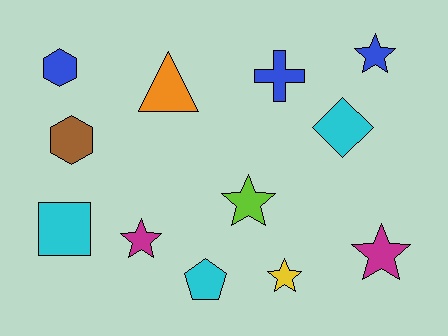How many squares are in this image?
There is 1 square.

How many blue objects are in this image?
There are 3 blue objects.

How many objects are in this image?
There are 12 objects.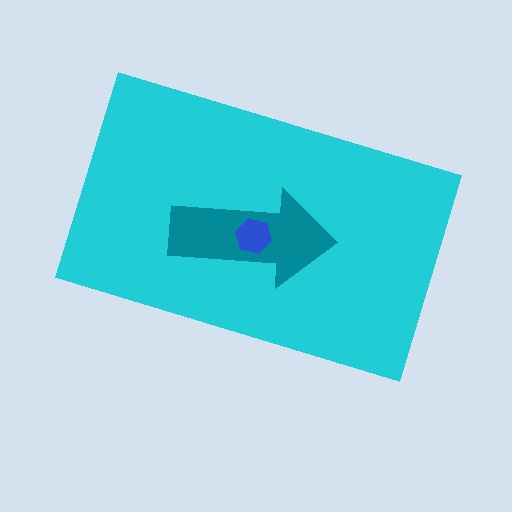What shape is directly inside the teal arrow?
The blue hexagon.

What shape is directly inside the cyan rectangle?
The teal arrow.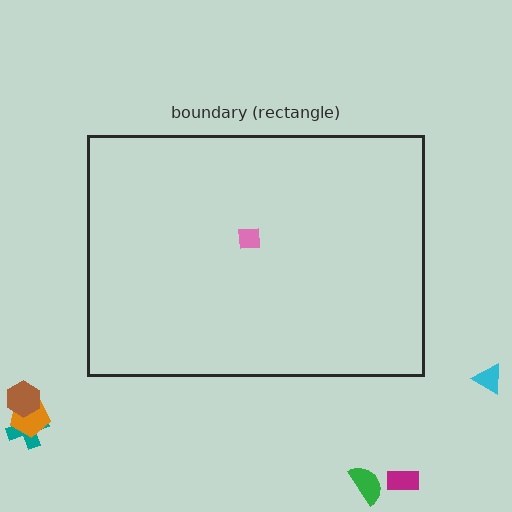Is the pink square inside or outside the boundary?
Inside.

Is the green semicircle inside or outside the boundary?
Outside.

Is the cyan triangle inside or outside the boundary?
Outside.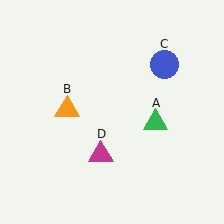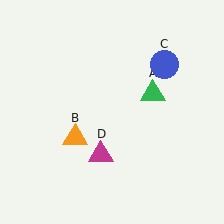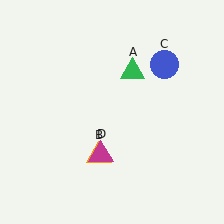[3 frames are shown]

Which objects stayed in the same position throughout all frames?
Blue circle (object C) and magenta triangle (object D) remained stationary.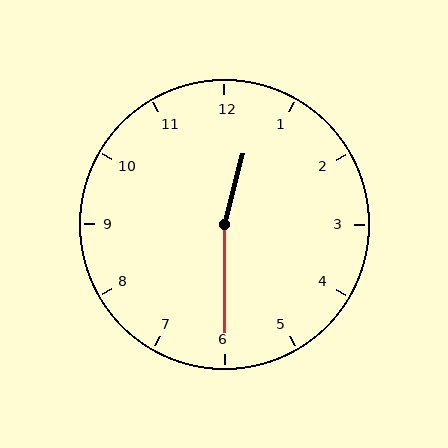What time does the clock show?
12:30.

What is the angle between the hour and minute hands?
Approximately 165 degrees.